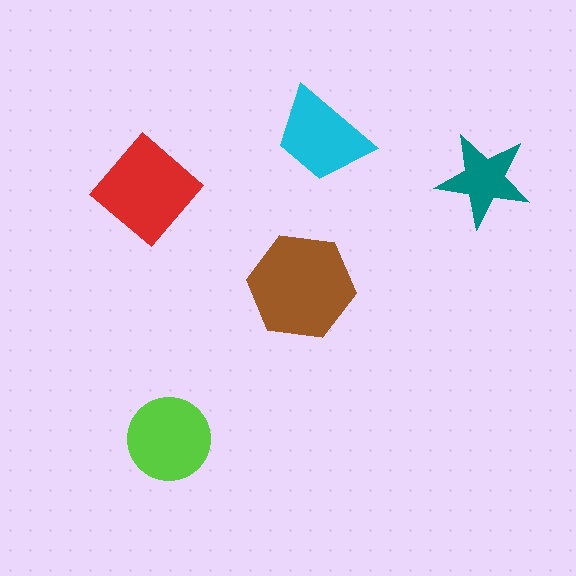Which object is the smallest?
The teal star.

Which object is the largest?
The brown hexagon.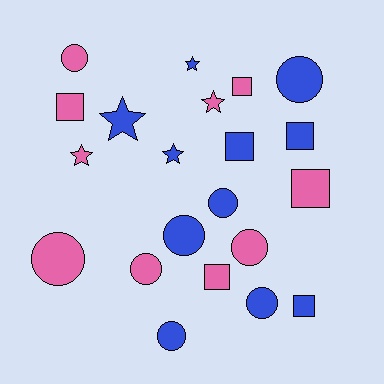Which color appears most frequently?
Blue, with 11 objects.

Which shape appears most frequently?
Circle, with 9 objects.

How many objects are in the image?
There are 21 objects.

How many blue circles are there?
There are 5 blue circles.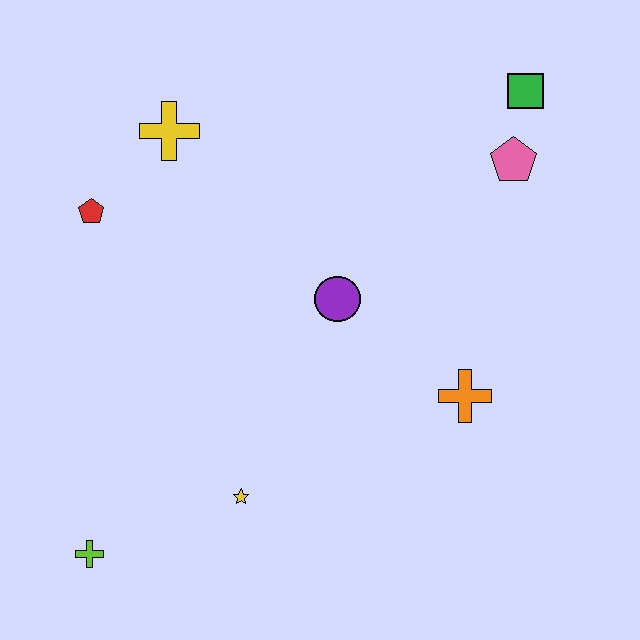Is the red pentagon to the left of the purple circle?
Yes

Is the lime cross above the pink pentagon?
No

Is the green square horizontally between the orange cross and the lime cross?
No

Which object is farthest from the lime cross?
The green square is farthest from the lime cross.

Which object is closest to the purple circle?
The orange cross is closest to the purple circle.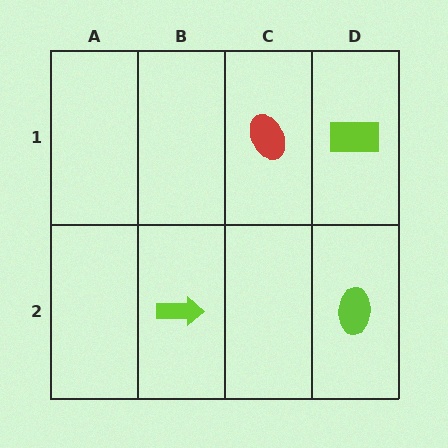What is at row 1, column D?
A lime rectangle.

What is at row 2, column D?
A lime ellipse.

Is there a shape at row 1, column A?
No, that cell is empty.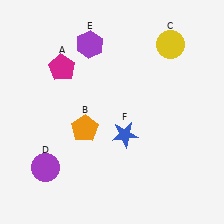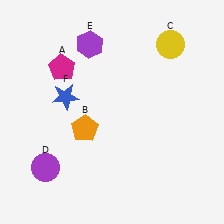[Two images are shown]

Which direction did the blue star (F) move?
The blue star (F) moved left.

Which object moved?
The blue star (F) moved left.